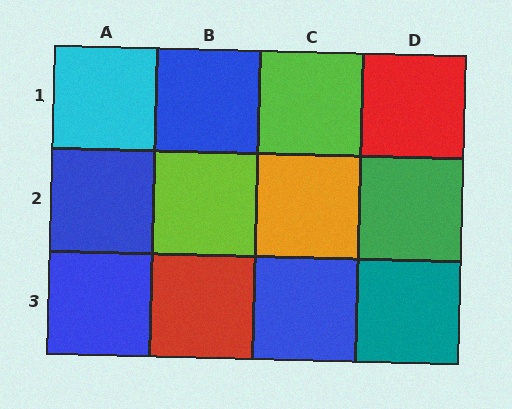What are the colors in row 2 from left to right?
Blue, lime, orange, green.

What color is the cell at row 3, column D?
Teal.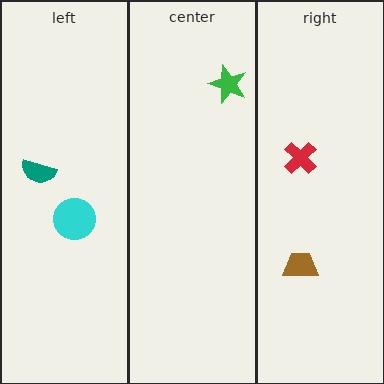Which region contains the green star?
The center region.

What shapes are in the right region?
The red cross, the brown trapezoid.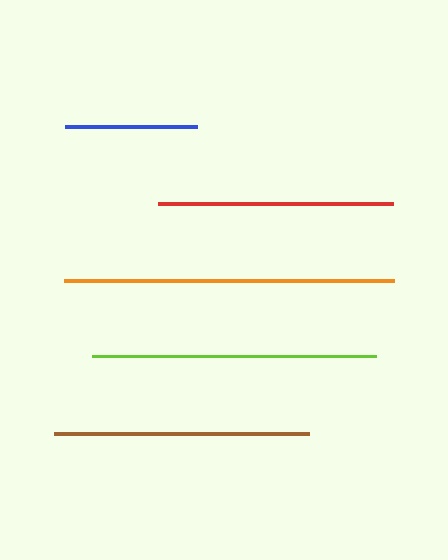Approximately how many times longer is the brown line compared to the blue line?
The brown line is approximately 1.9 times the length of the blue line.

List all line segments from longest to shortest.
From longest to shortest: orange, lime, brown, red, blue.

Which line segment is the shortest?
The blue line is the shortest at approximately 132 pixels.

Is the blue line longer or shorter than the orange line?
The orange line is longer than the blue line.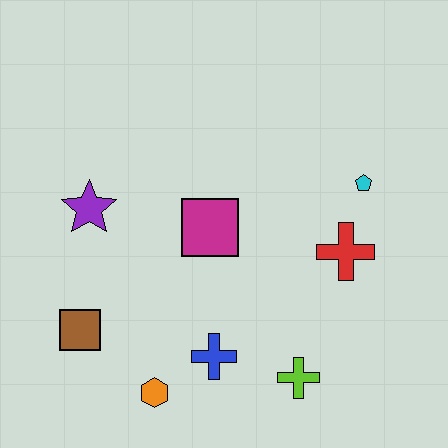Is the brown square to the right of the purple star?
No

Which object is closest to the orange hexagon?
The blue cross is closest to the orange hexagon.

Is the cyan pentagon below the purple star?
No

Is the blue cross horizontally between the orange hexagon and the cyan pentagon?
Yes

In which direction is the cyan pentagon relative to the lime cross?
The cyan pentagon is above the lime cross.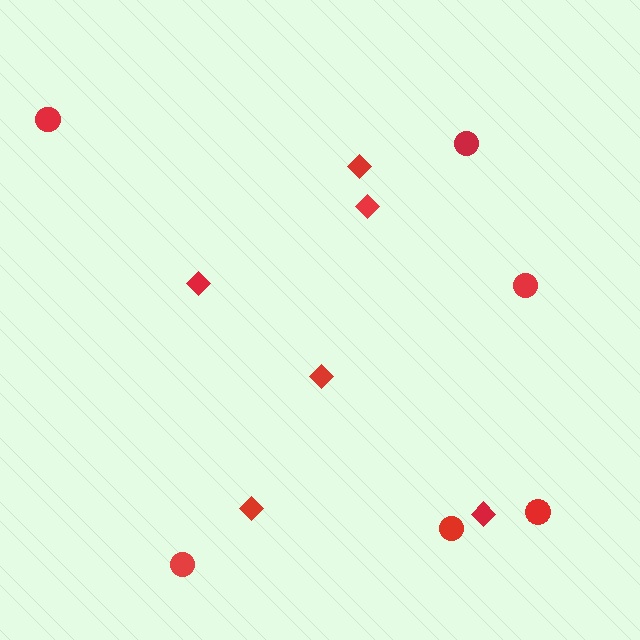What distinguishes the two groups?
There are 2 groups: one group of diamonds (6) and one group of circles (6).